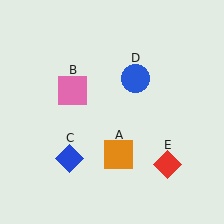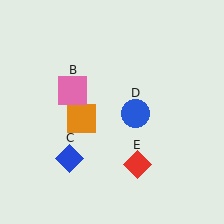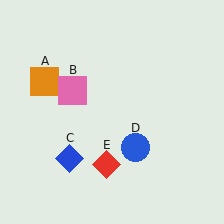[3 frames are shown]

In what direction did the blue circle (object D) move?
The blue circle (object D) moved down.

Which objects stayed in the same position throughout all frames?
Pink square (object B) and blue diamond (object C) remained stationary.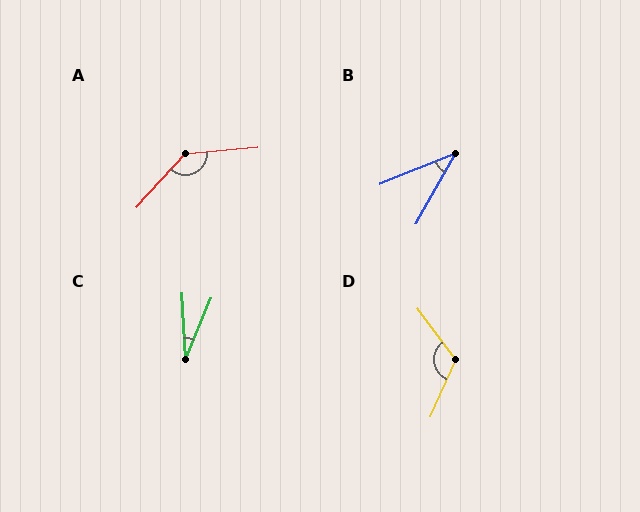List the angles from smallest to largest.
C (26°), B (39°), D (120°), A (137°).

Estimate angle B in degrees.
Approximately 39 degrees.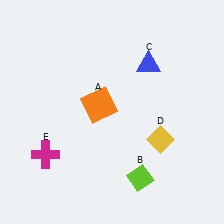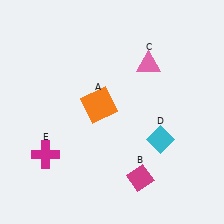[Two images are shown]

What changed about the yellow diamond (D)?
In Image 1, D is yellow. In Image 2, it changed to cyan.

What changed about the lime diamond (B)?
In Image 1, B is lime. In Image 2, it changed to magenta.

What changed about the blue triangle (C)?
In Image 1, C is blue. In Image 2, it changed to pink.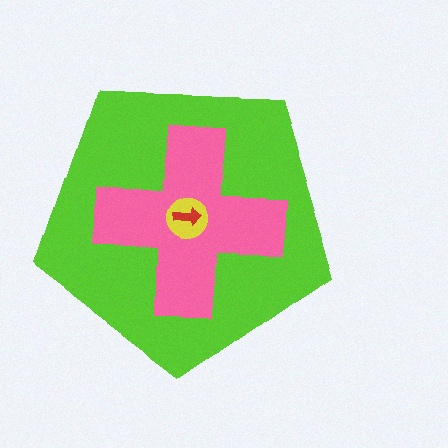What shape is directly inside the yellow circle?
The red arrow.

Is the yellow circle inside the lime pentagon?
Yes.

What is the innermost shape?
The red arrow.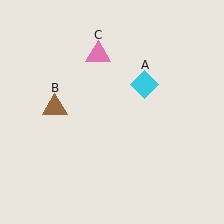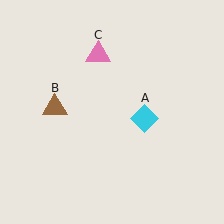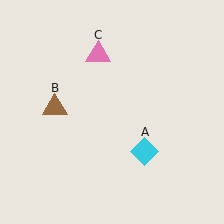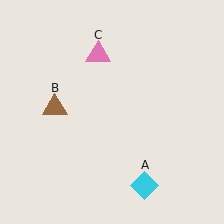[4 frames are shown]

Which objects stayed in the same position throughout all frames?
Brown triangle (object B) and pink triangle (object C) remained stationary.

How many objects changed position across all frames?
1 object changed position: cyan diamond (object A).